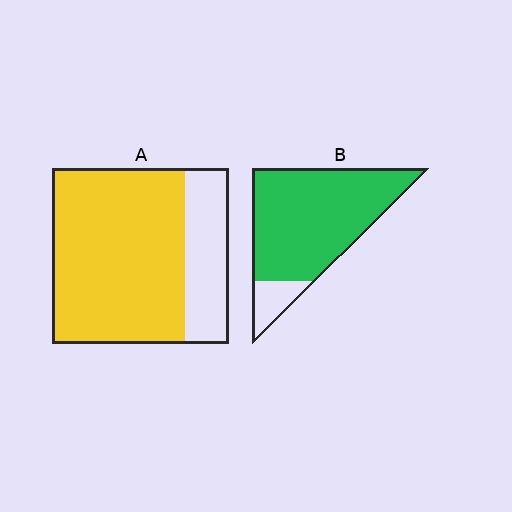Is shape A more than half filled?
Yes.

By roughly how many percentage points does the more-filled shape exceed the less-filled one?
By roughly 10 percentage points (B over A).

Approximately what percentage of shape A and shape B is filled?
A is approximately 75% and B is approximately 85%.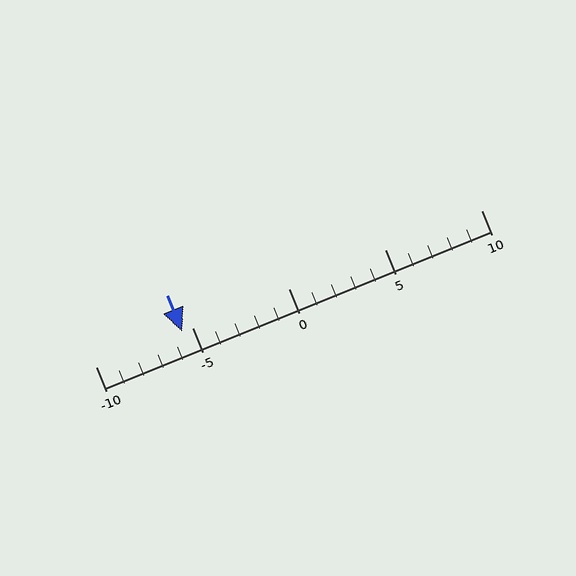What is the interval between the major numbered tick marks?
The major tick marks are spaced 5 units apart.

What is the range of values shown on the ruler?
The ruler shows values from -10 to 10.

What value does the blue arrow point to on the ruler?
The blue arrow points to approximately -6.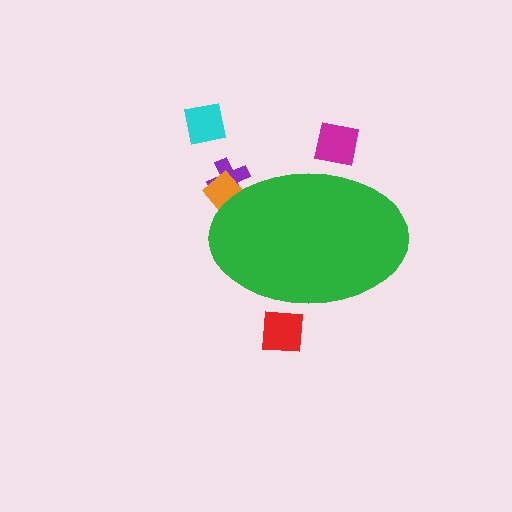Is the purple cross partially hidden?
Yes, the purple cross is partially hidden behind the green ellipse.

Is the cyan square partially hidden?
No, the cyan square is fully visible.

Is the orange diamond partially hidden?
Yes, the orange diamond is partially hidden behind the green ellipse.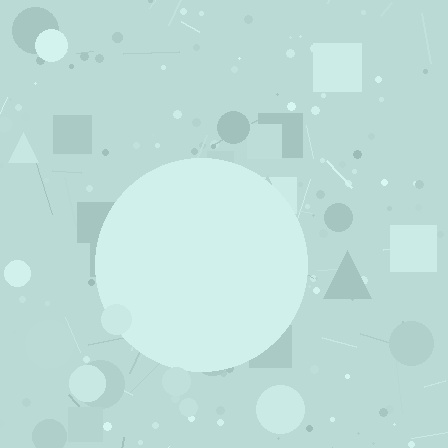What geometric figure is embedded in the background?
A circle is embedded in the background.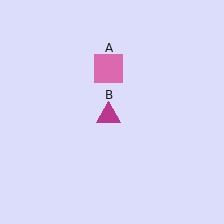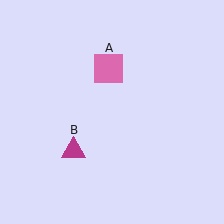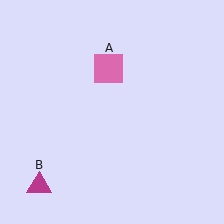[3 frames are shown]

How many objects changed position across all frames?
1 object changed position: magenta triangle (object B).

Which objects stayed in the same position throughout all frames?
Pink square (object A) remained stationary.